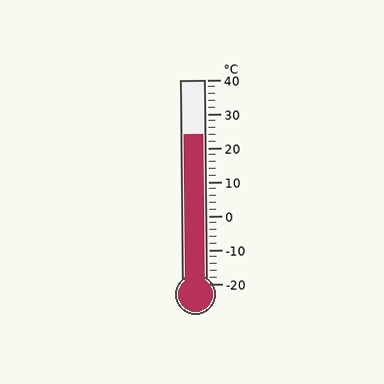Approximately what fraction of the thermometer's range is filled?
The thermometer is filled to approximately 75% of its range.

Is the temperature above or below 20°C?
The temperature is above 20°C.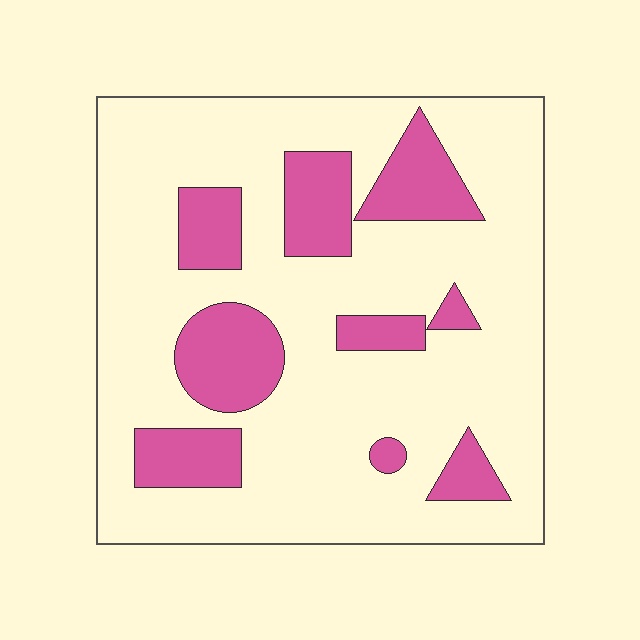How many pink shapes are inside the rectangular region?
9.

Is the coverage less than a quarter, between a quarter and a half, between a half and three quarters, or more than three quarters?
Less than a quarter.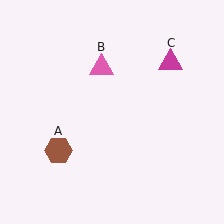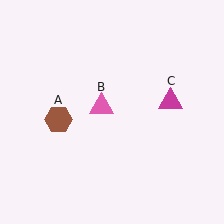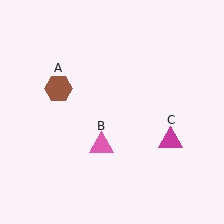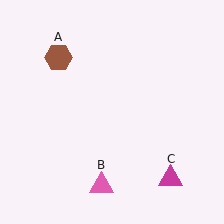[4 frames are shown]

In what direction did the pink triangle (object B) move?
The pink triangle (object B) moved down.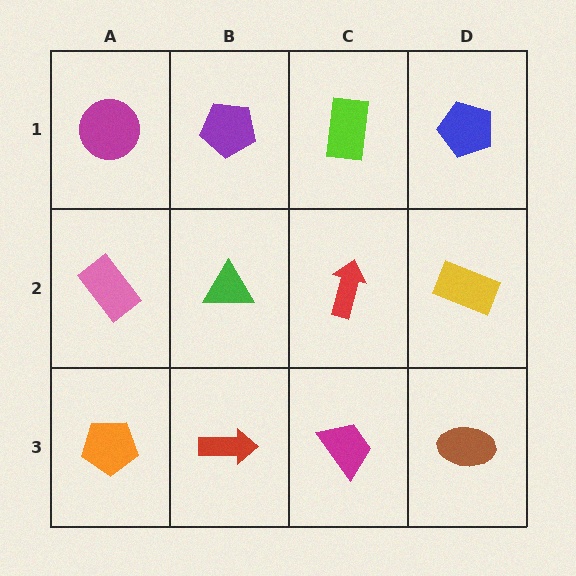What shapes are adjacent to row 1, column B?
A green triangle (row 2, column B), a magenta circle (row 1, column A), a lime rectangle (row 1, column C).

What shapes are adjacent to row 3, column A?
A pink rectangle (row 2, column A), a red arrow (row 3, column B).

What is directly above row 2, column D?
A blue pentagon.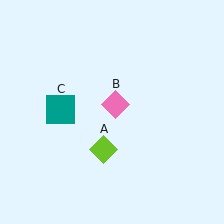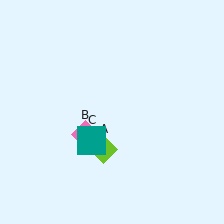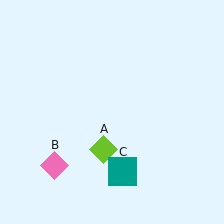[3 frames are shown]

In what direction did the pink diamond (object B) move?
The pink diamond (object B) moved down and to the left.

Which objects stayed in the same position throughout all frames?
Lime diamond (object A) remained stationary.